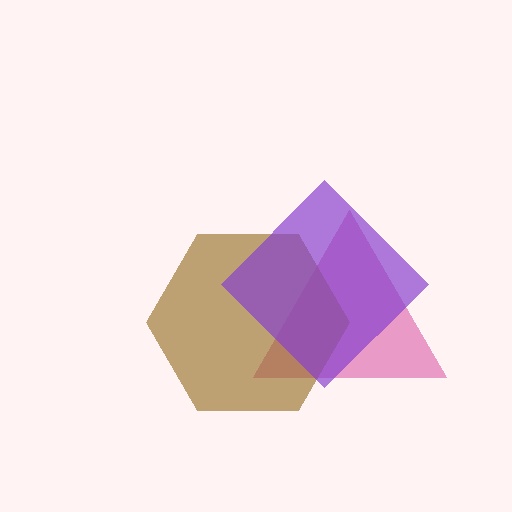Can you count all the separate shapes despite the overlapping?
Yes, there are 3 separate shapes.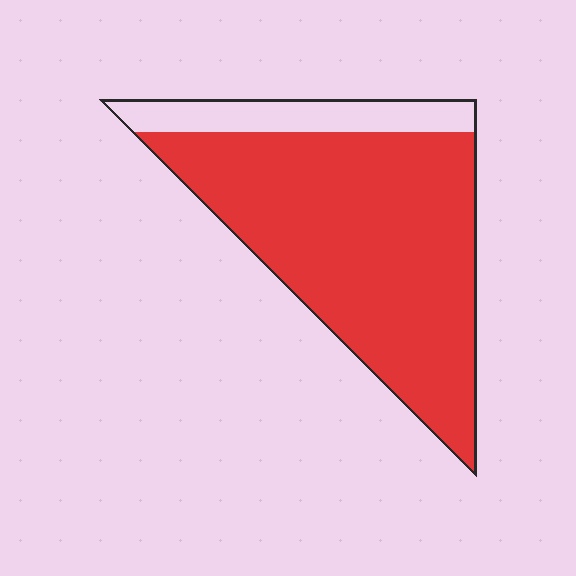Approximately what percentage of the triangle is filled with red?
Approximately 85%.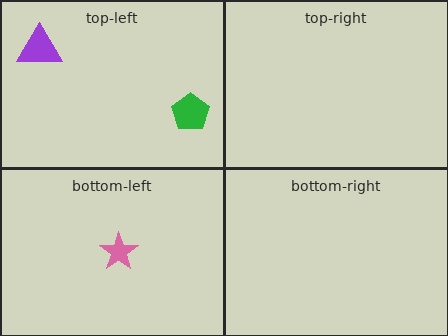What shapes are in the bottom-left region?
The pink star.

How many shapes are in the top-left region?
2.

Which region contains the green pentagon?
The top-left region.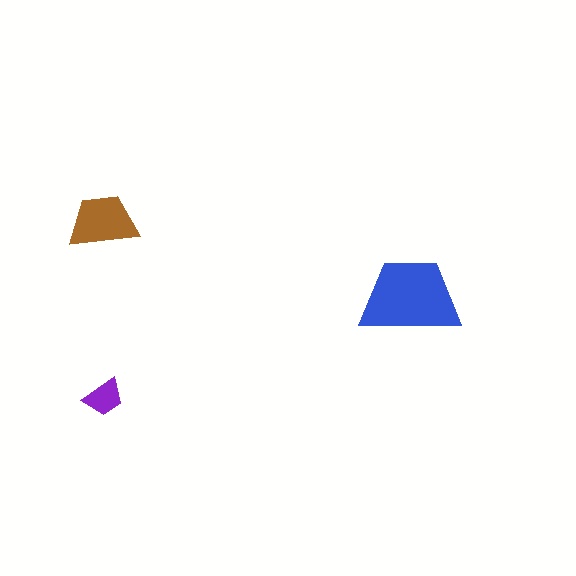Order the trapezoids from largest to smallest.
the blue one, the brown one, the purple one.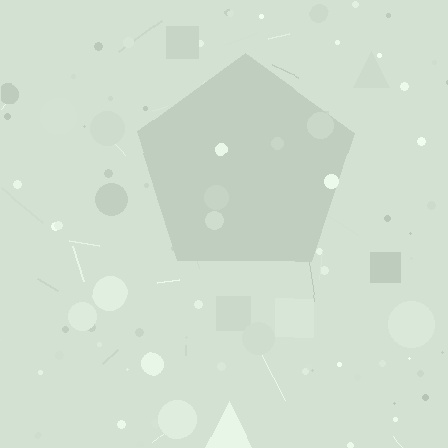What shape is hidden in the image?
A pentagon is hidden in the image.